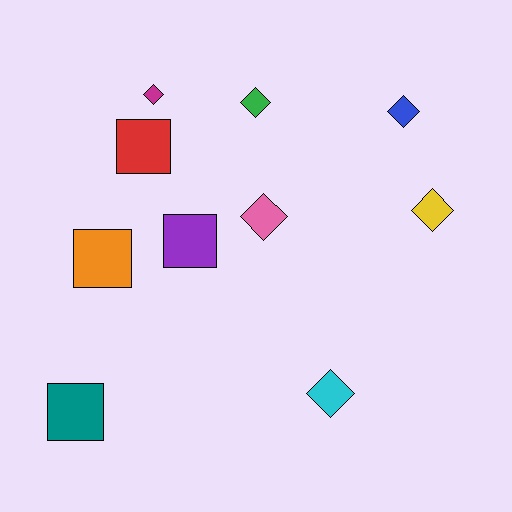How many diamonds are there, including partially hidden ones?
There are 6 diamonds.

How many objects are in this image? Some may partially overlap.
There are 10 objects.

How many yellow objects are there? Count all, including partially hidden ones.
There is 1 yellow object.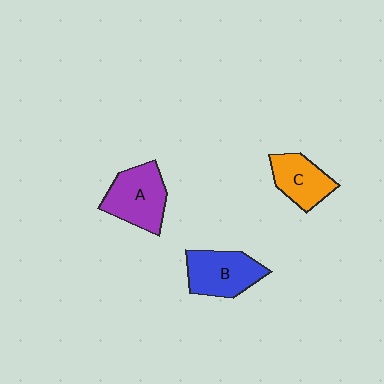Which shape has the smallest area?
Shape C (orange).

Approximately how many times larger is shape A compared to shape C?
Approximately 1.3 times.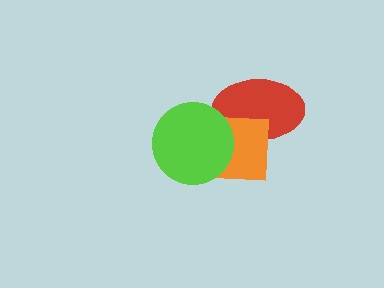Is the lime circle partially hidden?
No, no other shape covers it.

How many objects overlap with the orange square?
2 objects overlap with the orange square.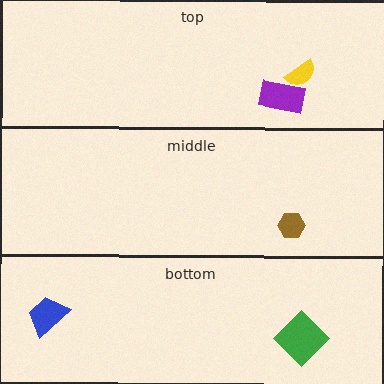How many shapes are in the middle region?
1.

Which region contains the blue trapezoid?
The bottom region.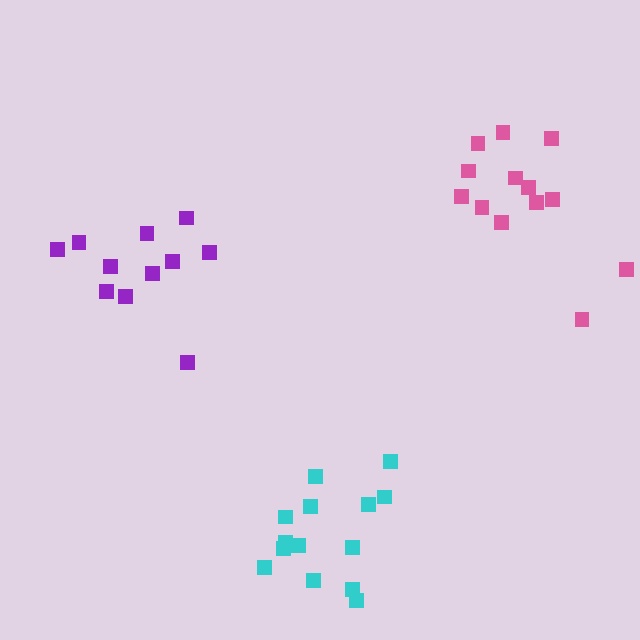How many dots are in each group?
Group 1: 13 dots, Group 2: 11 dots, Group 3: 14 dots (38 total).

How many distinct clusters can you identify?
There are 3 distinct clusters.